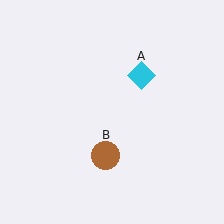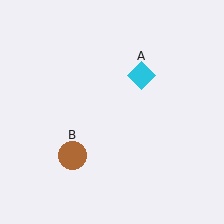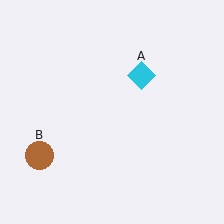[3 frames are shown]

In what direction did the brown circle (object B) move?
The brown circle (object B) moved left.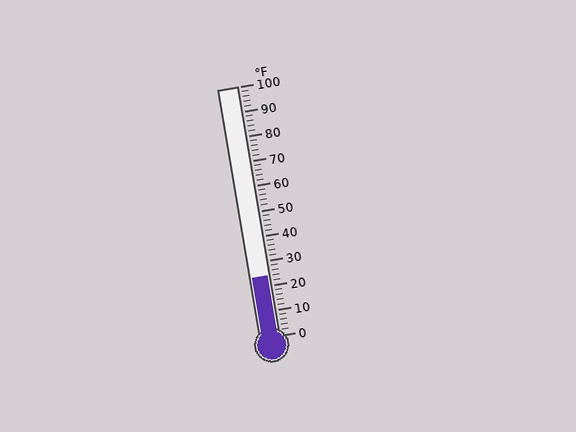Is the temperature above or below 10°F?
The temperature is above 10°F.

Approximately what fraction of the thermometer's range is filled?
The thermometer is filled to approximately 25% of its range.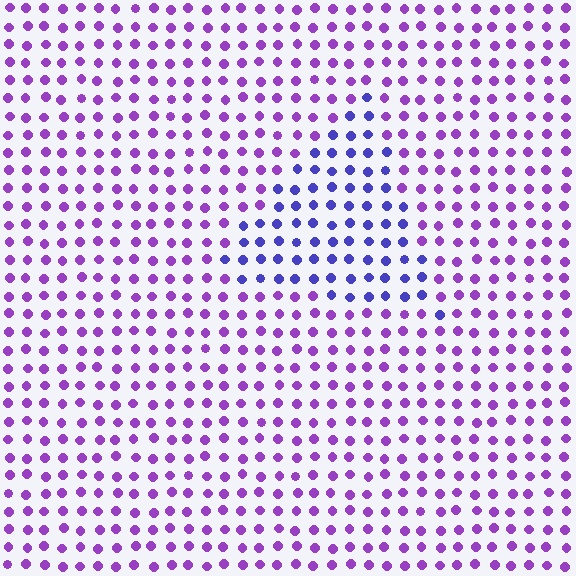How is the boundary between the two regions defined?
The boundary is defined purely by a slight shift in hue (about 38 degrees). Spacing, size, and orientation are identical on both sides.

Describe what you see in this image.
The image is filled with small purple elements in a uniform arrangement. A triangle-shaped region is visible where the elements are tinted to a slightly different hue, forming a subtle color boundary.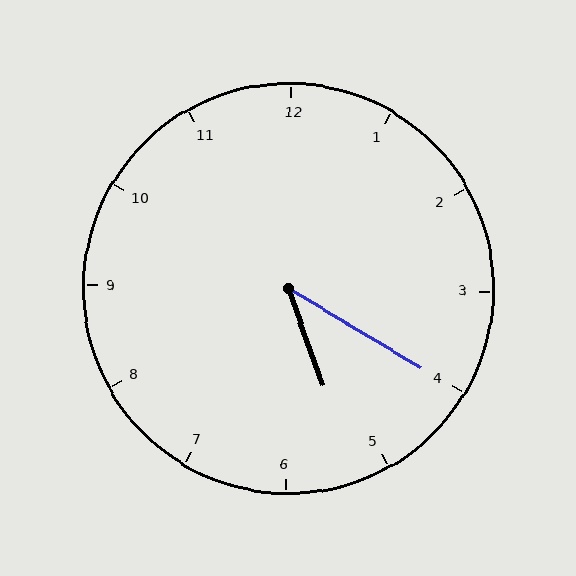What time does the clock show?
5:20.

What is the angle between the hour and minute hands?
Approximately 40 degrees.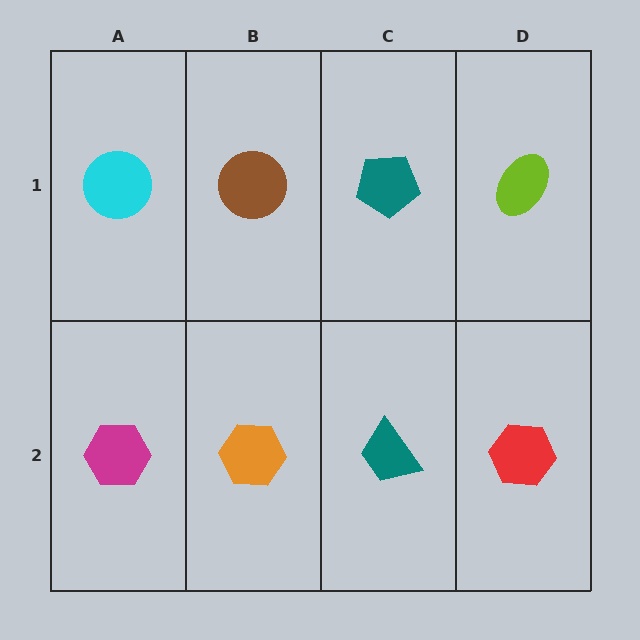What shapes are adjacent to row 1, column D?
A red hexagon (row 2, column D), a teal pentagon (row 1, column C).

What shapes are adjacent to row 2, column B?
A brown circle (row 1, column B), a magenta hexagon (row 2, column A), a teal trapezoid (row 2, column C).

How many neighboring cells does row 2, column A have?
2.